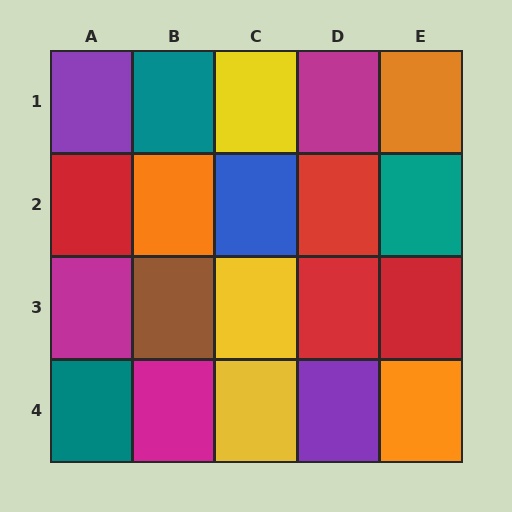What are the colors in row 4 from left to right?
Teal, magenta, yellow, purple, orange.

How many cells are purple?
2 cells are purple.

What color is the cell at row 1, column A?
Purple.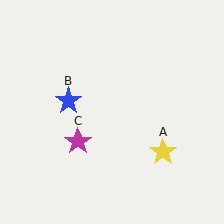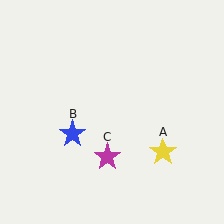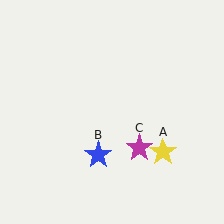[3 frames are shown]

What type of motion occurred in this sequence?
The blue star (object B), magenta star (object C) rotated counterclockwise around the center of the scene.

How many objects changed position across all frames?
2 objects changed position: blue star (object B), magenta star (object C).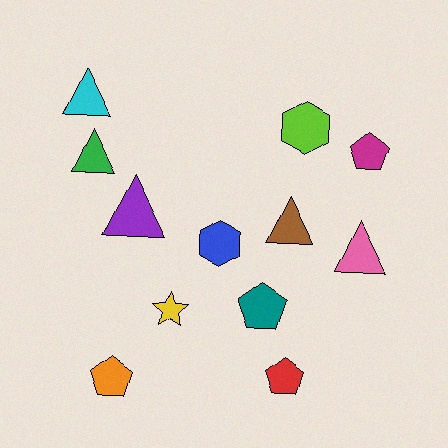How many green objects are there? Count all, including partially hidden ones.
There is 1 green object.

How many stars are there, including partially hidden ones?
There is 1 star.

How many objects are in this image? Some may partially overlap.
There are 12 objects.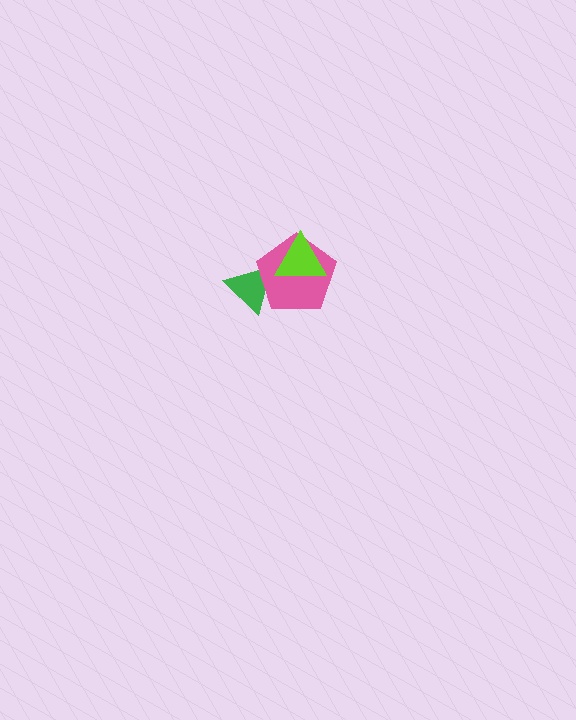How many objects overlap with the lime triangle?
1 object overlaps with the lime triangle.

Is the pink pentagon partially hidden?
Yes, it is partially covered by another shape.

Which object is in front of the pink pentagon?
The lime triangle is in front of the pink pentagon.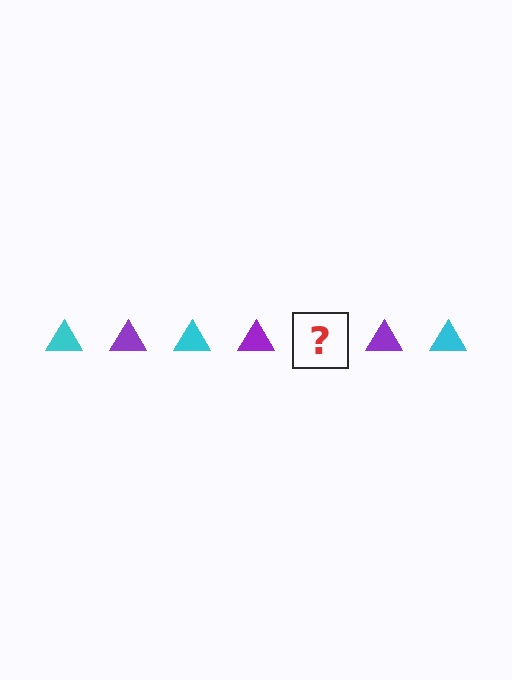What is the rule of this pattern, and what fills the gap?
The rule is that the pattern cycles through cyan, purple triangles. The gap should be filled with a cyan triangle.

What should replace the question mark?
The question mark should be replaced with a cyan triangle.